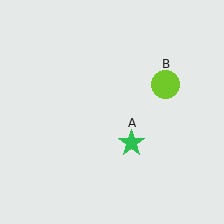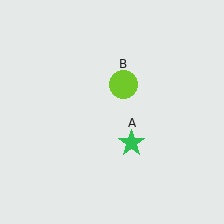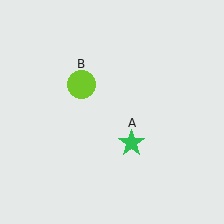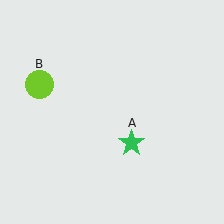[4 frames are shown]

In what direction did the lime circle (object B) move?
The lime circle (object B) moved left.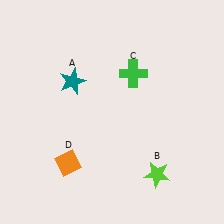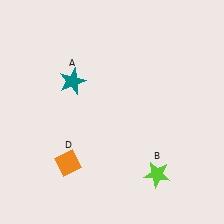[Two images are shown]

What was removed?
The green cross (C) was removed in Image 2.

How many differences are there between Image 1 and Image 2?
There is 1 difference between the two images.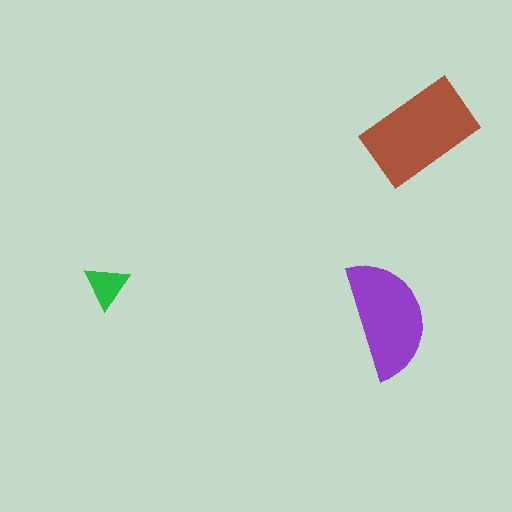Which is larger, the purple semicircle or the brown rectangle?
The brown rectangle.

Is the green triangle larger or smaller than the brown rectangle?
Smaller.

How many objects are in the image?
There are 3 objects in the image.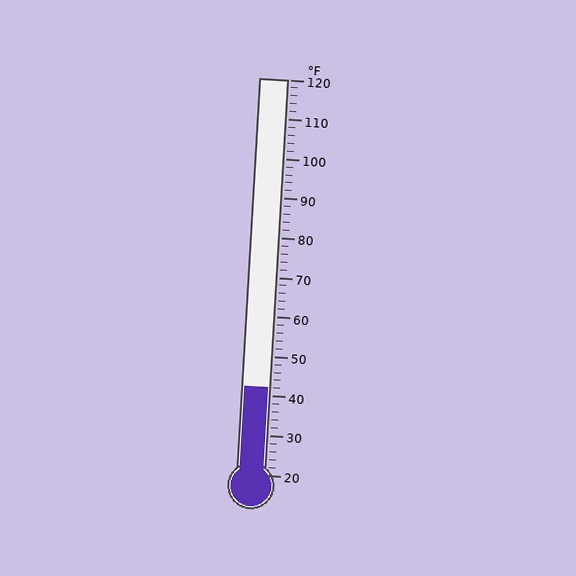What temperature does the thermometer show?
The thermometer shows approximately 42°F.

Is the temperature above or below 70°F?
The temperature is below 70°F.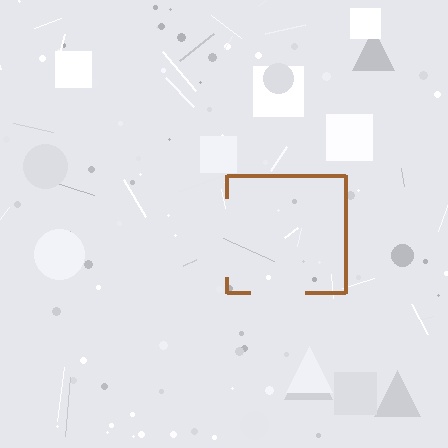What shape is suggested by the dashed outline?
The dashed outline suggests a square.